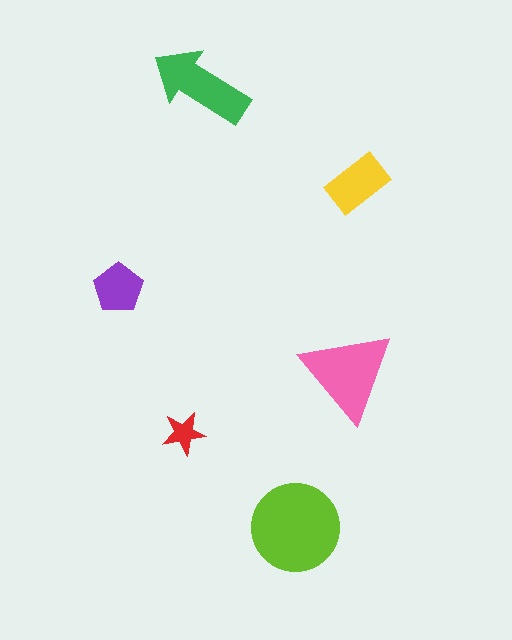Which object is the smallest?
The red star.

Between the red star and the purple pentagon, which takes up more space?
The purple pentagon.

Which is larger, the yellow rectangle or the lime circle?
The lime circle.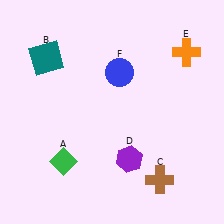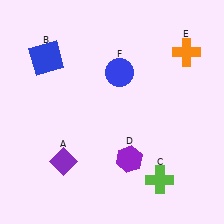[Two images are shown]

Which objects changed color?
A changed from green to purple. B changed from teal to blue. C changed from brown to lime.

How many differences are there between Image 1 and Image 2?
There are 3 differences between the two images.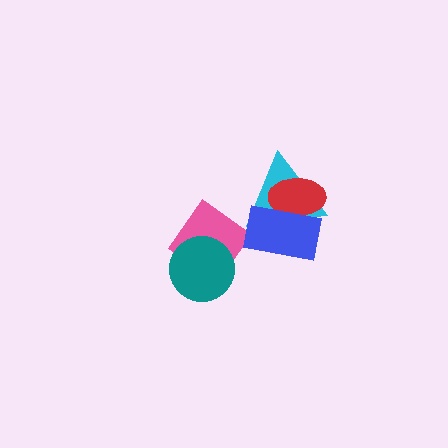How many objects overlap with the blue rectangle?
2 objects overlap with the blue rectangle.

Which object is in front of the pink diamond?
The teal circle is in front of the pink diamond.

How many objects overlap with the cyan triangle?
2 objects overlap with the cyan triangle.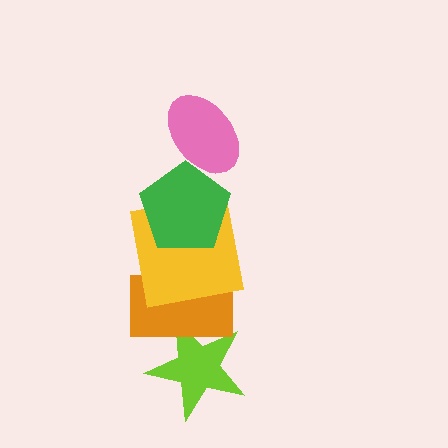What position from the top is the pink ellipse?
The pink ellipse is 1st from the top.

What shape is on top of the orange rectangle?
The yellow square is on top of the orange rectangle.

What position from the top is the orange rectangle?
The orange rectangle is 4th from the top.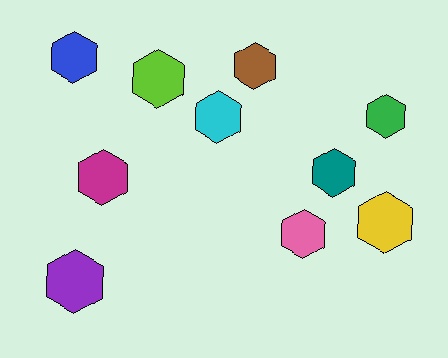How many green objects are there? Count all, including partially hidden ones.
There is 1 green object.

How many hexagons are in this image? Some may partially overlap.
There are 10 hexagons.